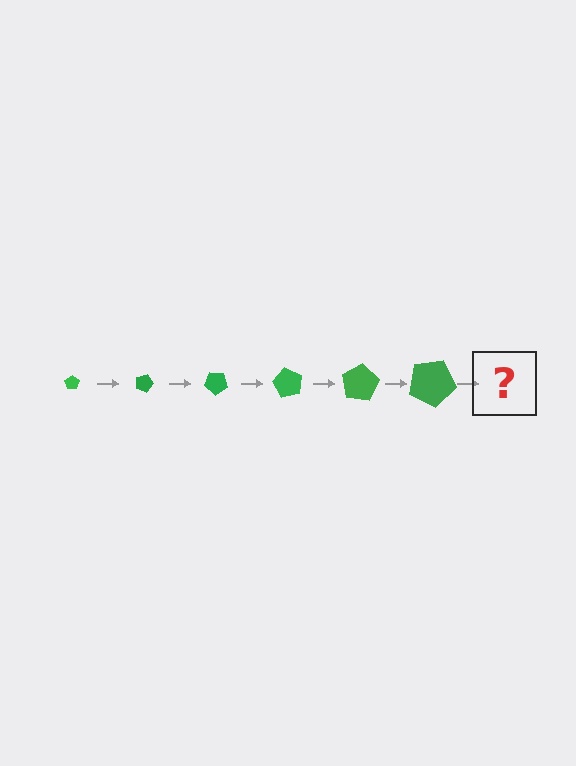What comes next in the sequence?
The next element should be a pentagon, larger than the previous one and rotated 120 degrees from the start.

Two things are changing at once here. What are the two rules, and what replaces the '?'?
The two rules are that the pentagon grows larger each step and it rotates 20 degrees each step. The '?' should be a pentagon, larger than the previous one and rotated 120 degrees from the start.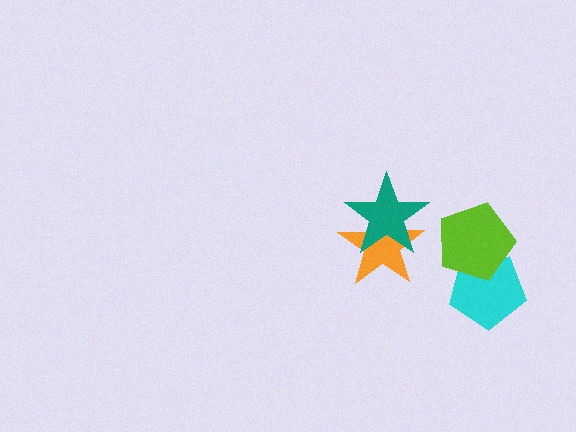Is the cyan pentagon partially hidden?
Yes, it is partially covered by another shape.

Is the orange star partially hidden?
Yes, it is partially covered by another shape.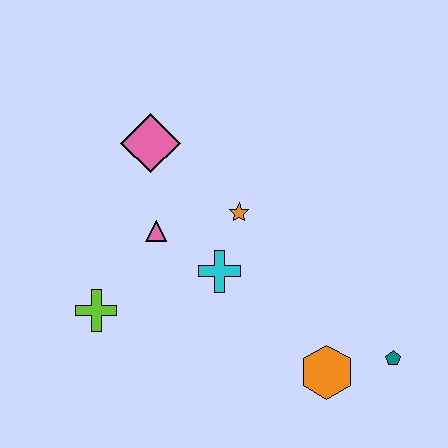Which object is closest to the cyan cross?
The orange star is closest to the cyan cross.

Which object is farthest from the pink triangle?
The teal pentagon is farthest from the pink triangle.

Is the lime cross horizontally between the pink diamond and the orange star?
No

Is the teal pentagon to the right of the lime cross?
Yes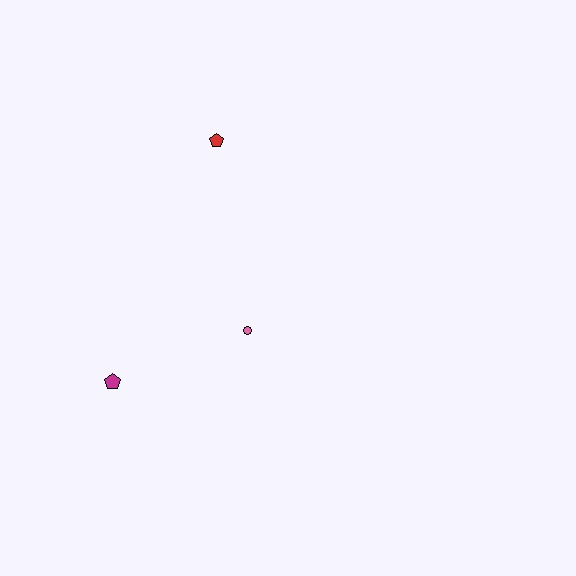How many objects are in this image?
There are 3 objects.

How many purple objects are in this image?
There are no purple objects.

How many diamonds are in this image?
There are no diamonds.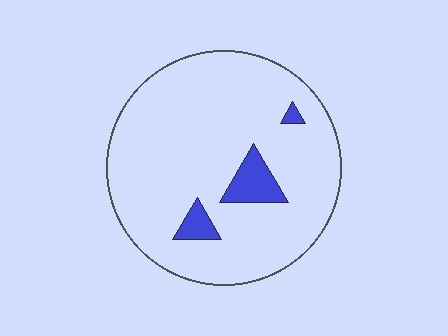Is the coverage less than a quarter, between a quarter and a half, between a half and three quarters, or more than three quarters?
Less than a quarter.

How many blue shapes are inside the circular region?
3.